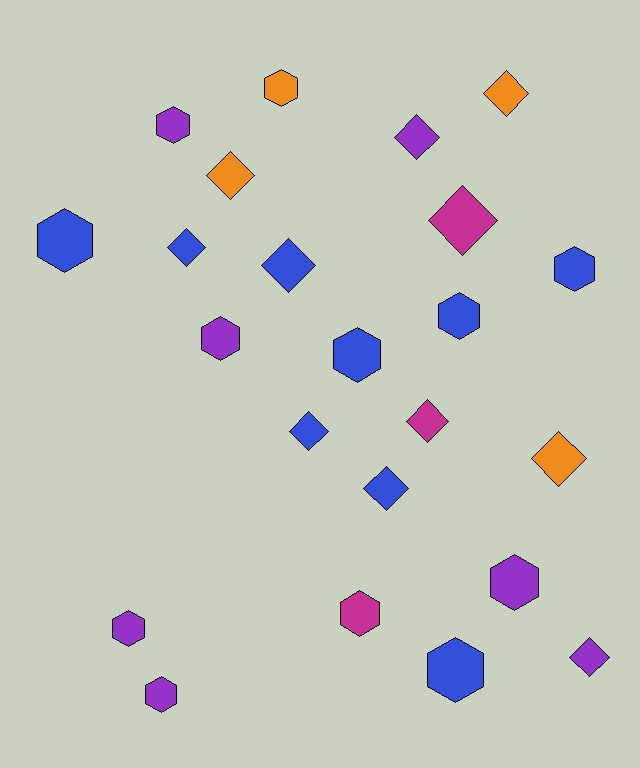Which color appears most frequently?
Blue, with 9 objects.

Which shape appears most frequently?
Hexagon, with 12 objects.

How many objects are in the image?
There are 23 objects.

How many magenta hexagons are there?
There is 1 magenta hexagon.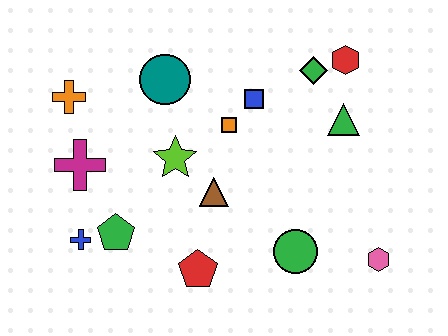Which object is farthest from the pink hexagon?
The orange cross is farthest from the pink hexagon.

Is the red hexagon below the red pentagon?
No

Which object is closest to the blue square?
The orange square is closest to the blue square.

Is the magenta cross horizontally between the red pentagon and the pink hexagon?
No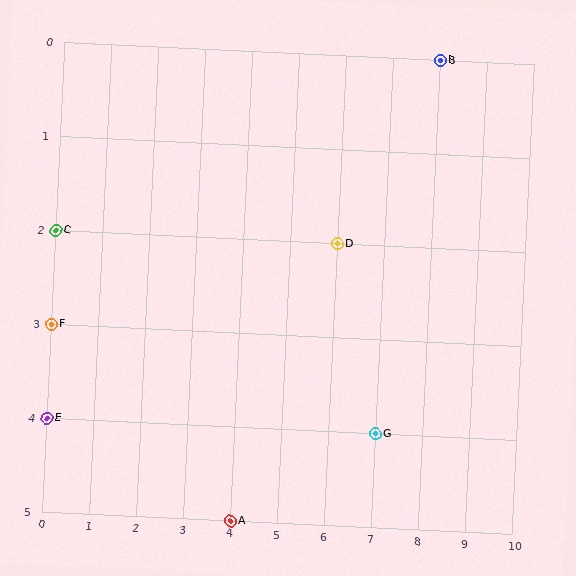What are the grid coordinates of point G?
Point G is at grid coordinates (7, 4).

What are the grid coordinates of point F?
Point F is at grid coordinates (0, 3).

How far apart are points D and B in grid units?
Points D and B are 2 columns and 2 rows apart (about 2.8 grid units diagonally).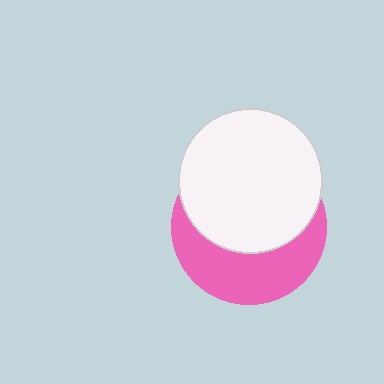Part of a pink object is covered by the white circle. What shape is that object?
It is a circle.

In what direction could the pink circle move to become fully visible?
The pink circle could move down. That would shift it out from behind the white circle entirely.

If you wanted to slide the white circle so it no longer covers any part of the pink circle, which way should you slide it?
Slide it up — that is the most direct way to separate the two shapes.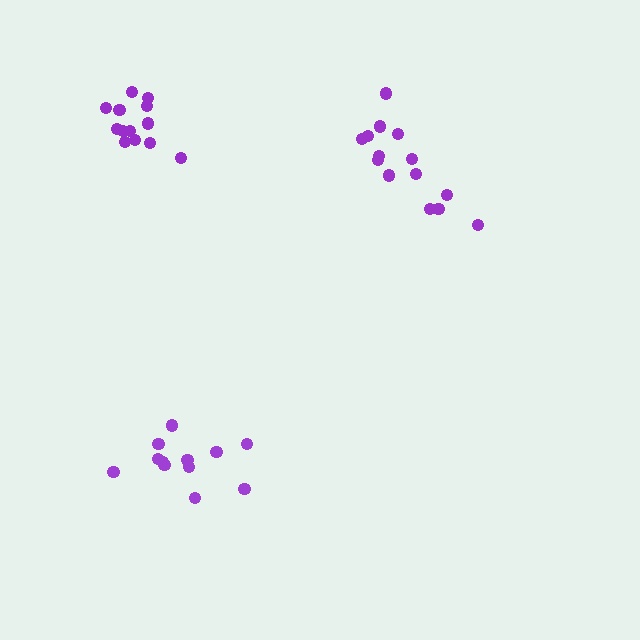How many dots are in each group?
Group 1: 12 dots, Group 2: 14 dots, Group 3: 13 dots (39 total).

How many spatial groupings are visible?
There are 3 spatial groupings.